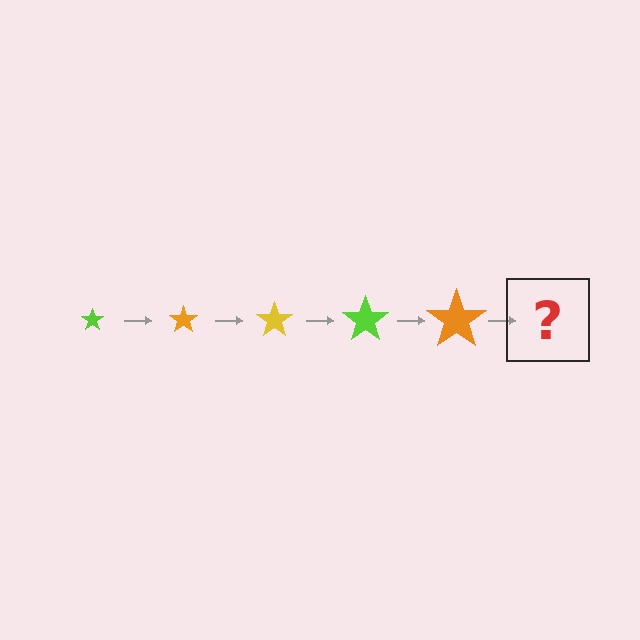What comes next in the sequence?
The next element should be a yellow star, larger than the previous one.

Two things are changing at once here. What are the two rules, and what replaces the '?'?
The two rules are that the star grows larger each step and the color cycles through lime, orange, and yellow. The '?' should be a yellow star, larger than the previous one.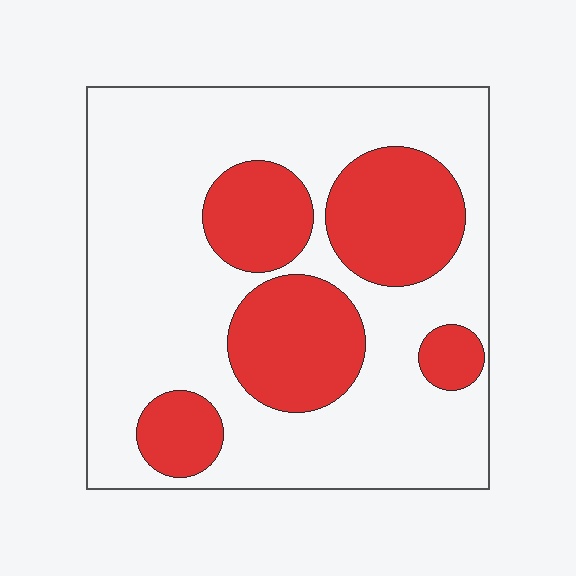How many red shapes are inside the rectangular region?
5.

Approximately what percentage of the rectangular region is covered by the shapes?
Approximately 30%.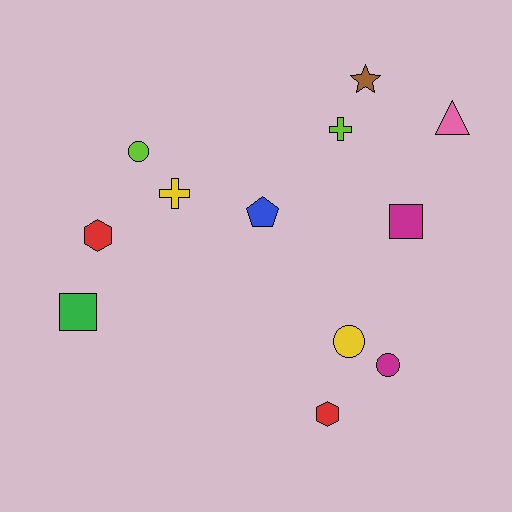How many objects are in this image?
There are 12 objects.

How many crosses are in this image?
There are 2 crosses.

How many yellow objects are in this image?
There are 2 yellow objects.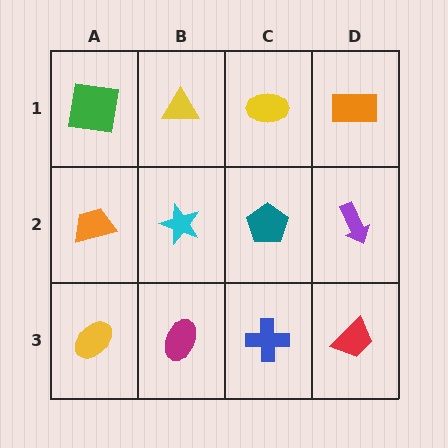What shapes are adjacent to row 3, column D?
A purple arrow (row 2, column D), a blue cross (row 3, column C).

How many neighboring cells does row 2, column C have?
4.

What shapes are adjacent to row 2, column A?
A green square (row 1, column A), a yellow ellipse (row 3, column A), a cyan star (row 2, column B).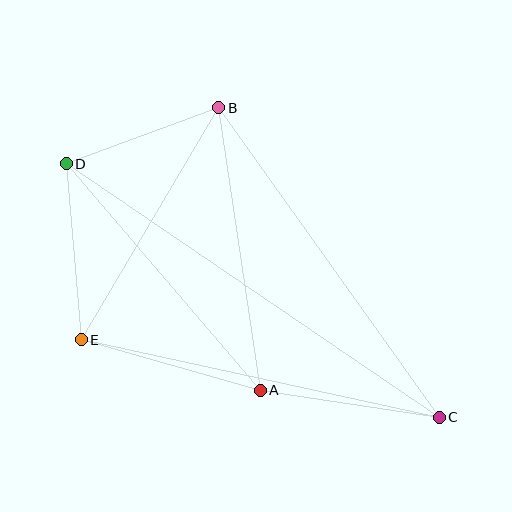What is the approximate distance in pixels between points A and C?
The distance between A and C is approximately 181 pixels.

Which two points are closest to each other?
Points B and D are closest to each other.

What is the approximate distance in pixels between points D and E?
The distance between D and E is approximately 176 pixels.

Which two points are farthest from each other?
Points C and D are farthest from each other.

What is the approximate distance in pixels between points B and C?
The distance between B and C is approximately 380 pixels.